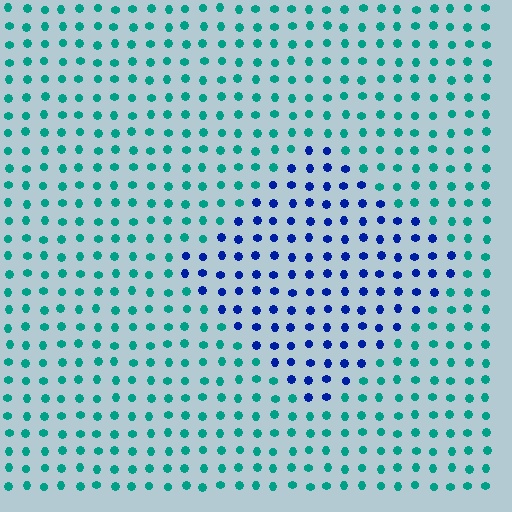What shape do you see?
I see a diamond.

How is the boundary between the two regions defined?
The boundary is defined purely by a slight shift in hue (about 59 degrees). Spacing, size, and orientation are identical on both sides.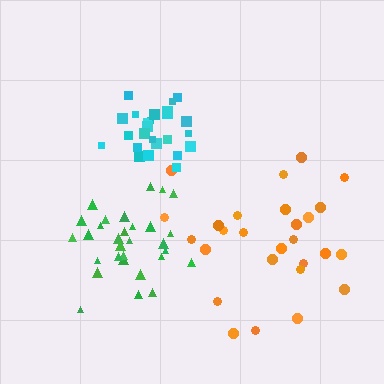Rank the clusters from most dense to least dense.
cyan, green, orange.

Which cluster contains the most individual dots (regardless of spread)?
Green (30).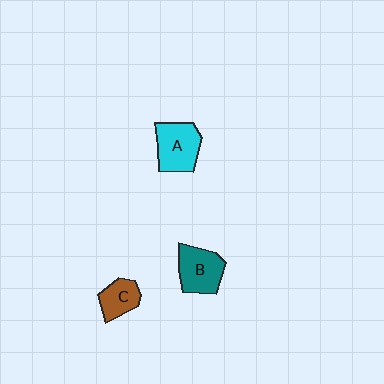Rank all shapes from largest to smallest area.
From largest to smallest: A (cyan), B (teal), C (brown).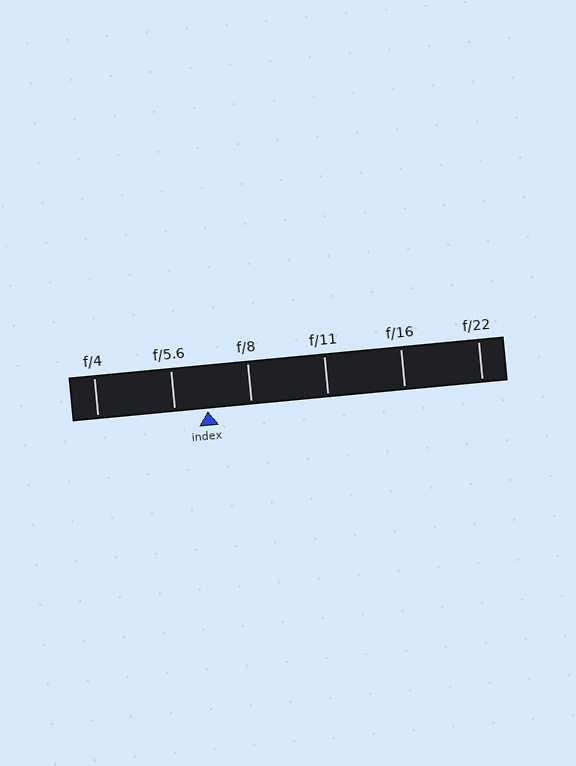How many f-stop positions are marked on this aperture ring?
There are 6 f-stop positions marked.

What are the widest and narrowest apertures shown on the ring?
The widest aperture shown is f/4 and the narrowest is f/22.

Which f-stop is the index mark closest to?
The index mark is closest to f/5.6.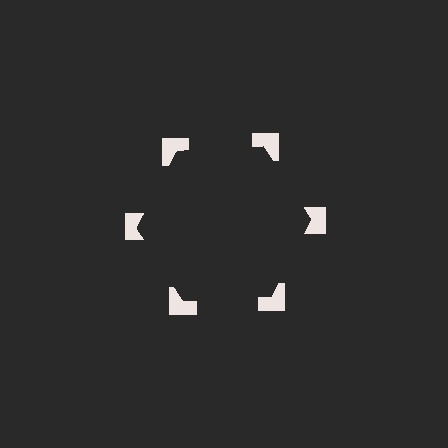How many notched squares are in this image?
There are 6 — one at each vertex of the illusory hexagon.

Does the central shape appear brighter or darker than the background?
It typically appears slightly darker than the background, even though no actual brightness change is drawn.